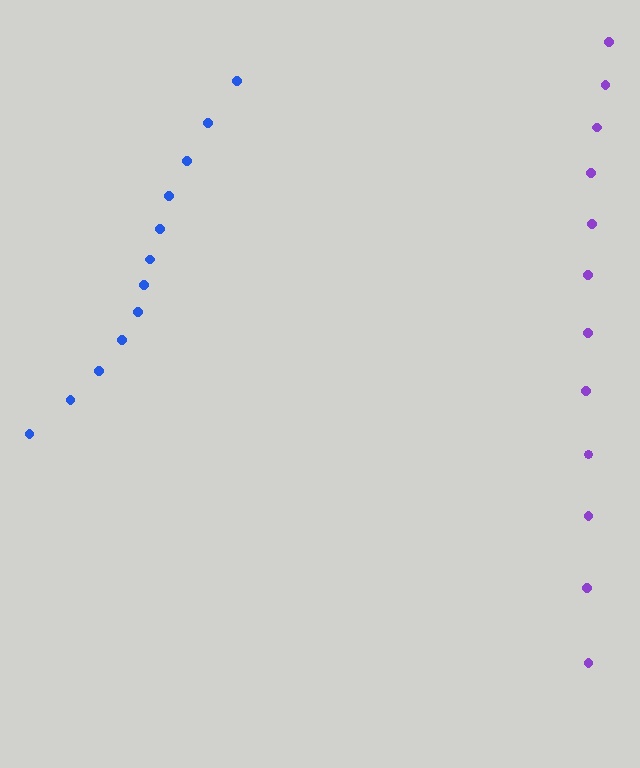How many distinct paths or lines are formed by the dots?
There are 2 distinct paths.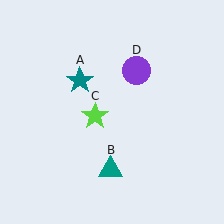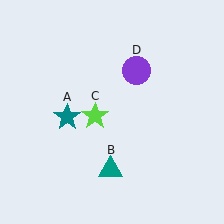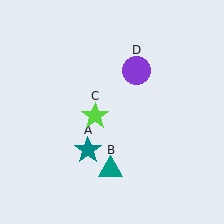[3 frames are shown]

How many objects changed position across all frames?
1 object changed position: teal star (object A).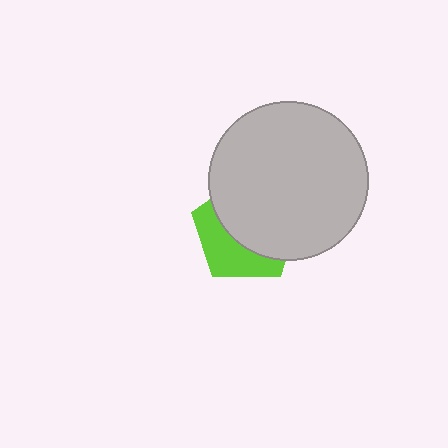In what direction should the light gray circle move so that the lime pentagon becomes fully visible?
The light gray circle should move toward the upper-right. That is the shortest direction to clear the overlap and leave the lime pentagon fully visible.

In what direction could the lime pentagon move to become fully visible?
The lime pentagon could move toward the lower-left. That would shift it out from behind the light gray circle entirely.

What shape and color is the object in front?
The object in front is a light gray circle.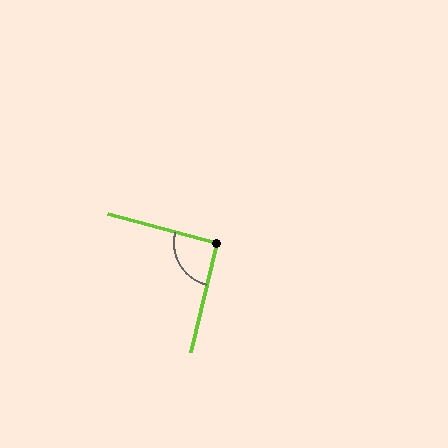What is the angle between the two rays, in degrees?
Approximately 92 degrees.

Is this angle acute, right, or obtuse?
It is approximately a right angle.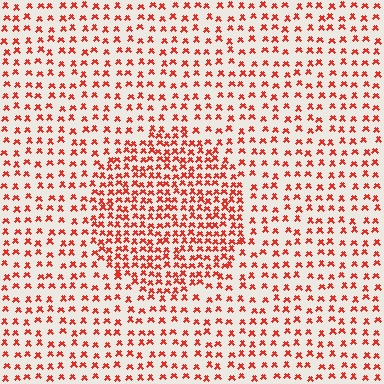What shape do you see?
I see a circle.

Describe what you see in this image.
The image contains small red elements arranged at two different densities. A circle-shaped region is visible where the elements are more densely packed than the surrounding area.